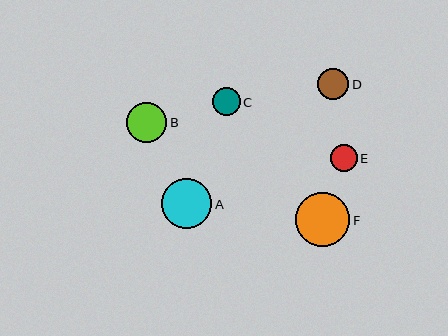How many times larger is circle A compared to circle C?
Circle A is approximately 1.8 times the size of circle C.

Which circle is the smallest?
Circle E is the smallest with a size of approximately 27 pixels.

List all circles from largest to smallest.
From largest to smallest: F, A, B, D, C, E.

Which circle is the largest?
Circle F is the largest with a size of approximately 54 pixels.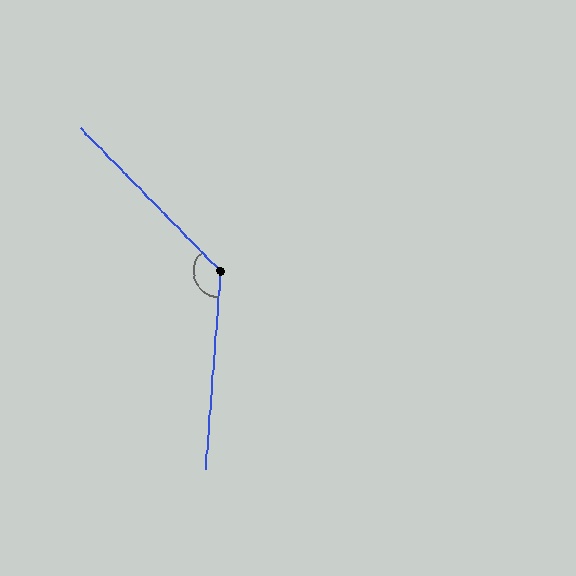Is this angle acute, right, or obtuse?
It is obtuse.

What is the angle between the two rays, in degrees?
Approximately 132 degrees.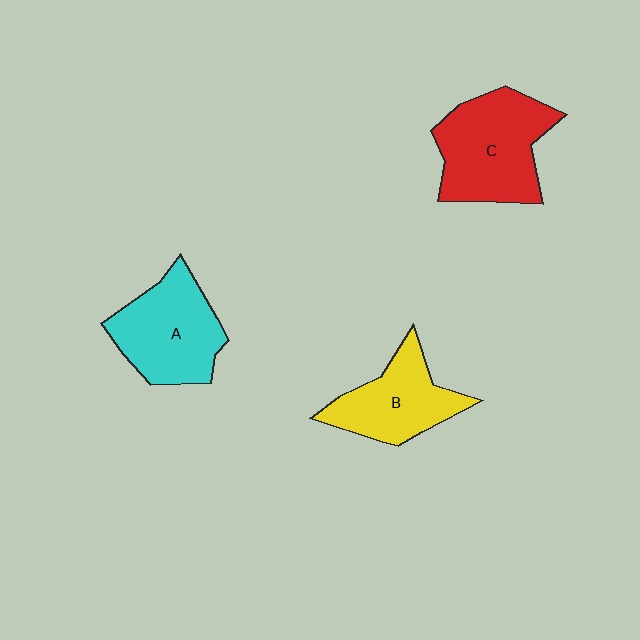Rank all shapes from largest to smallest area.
From largest to smallest: C (red), A (cyan), B (yellow).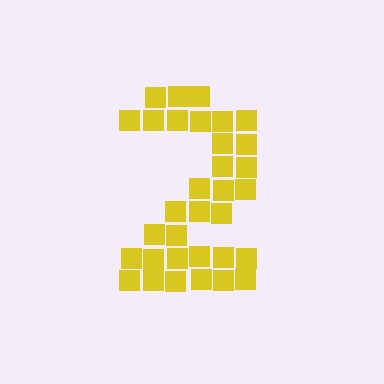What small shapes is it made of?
It is made of small squares.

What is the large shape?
The large shape is the digit 2.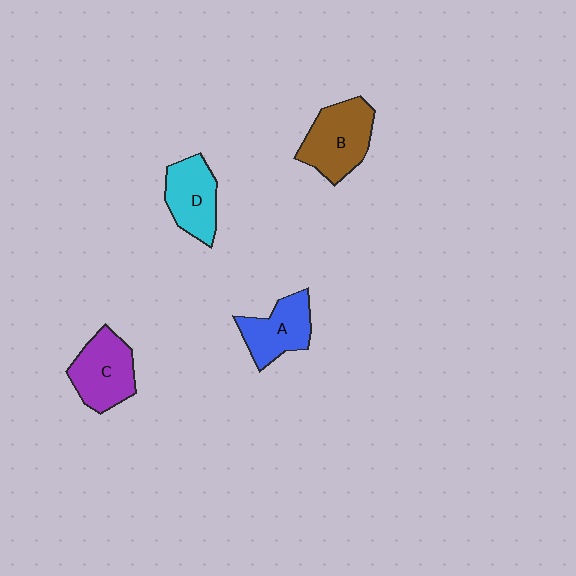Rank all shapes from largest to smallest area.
From largest to smallest: B (brown), C (purple), D (cyan), A (blue).